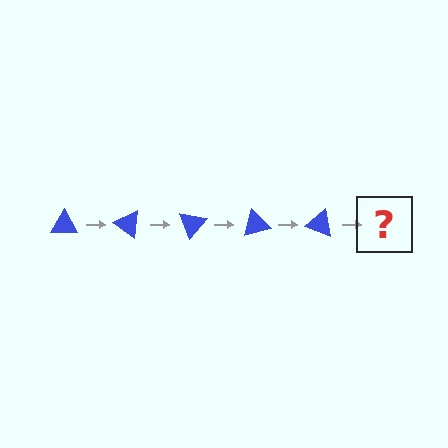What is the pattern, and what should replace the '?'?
The pattern is that the triangle rotates 35 degrees each step. The '?' should be a blue triangle rotated 175 degrees.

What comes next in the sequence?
The next element should be a blue triangle rotated 175 degrees.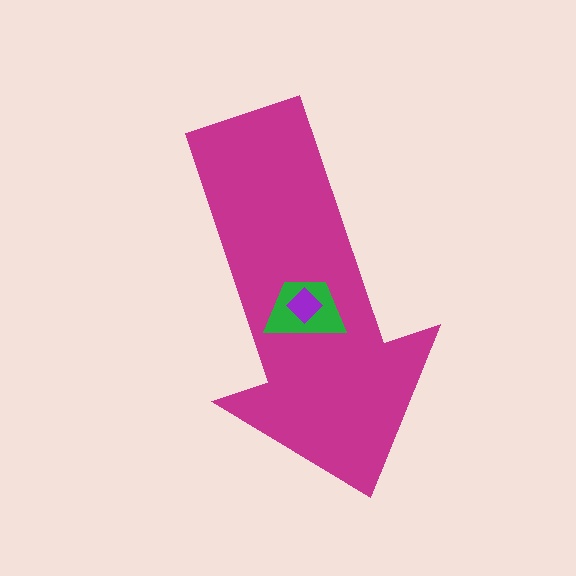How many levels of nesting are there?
3.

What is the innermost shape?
The purple diamond.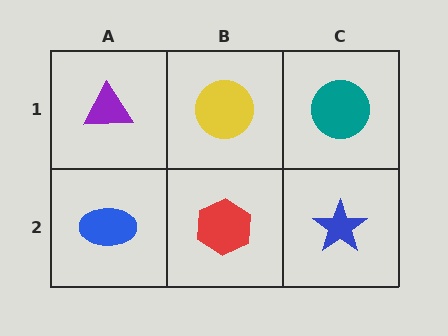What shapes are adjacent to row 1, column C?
A blue star (row 2, column C), a yellow circle (row 1, column B).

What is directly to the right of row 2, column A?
A red hexagon.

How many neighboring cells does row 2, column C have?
2.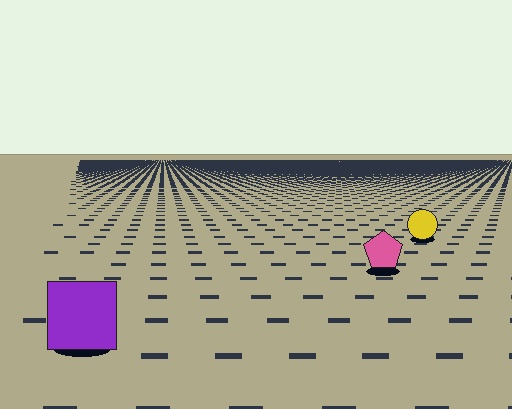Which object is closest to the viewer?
The purple square is closest. The texture marks near it are larger and more spread out.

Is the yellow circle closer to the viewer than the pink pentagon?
No. The pink pentagon is closer — you can tell from the texture gradient: the ground texture is coarser near it.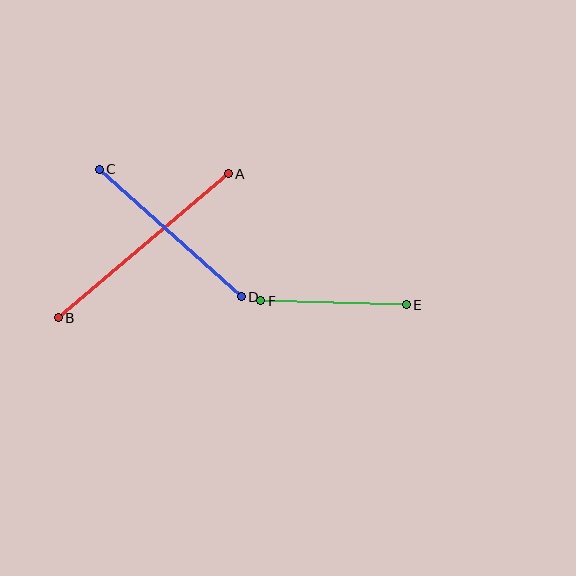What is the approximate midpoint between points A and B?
The midpoint is at approximately (143, 246) pixels.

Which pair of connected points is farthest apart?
Points A and B are farthest apart.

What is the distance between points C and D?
The distance is approximately 191 pixels.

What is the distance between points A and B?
The distance is approximately 223 pixels.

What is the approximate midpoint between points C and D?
The midpoint is at approximately (170, 233) pixels.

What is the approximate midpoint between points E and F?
The midpoint is at approximately (334, 303) pixels.